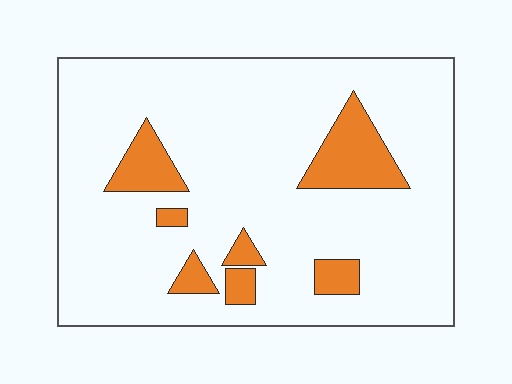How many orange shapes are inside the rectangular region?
7.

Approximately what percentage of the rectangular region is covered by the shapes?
Approximately 15%.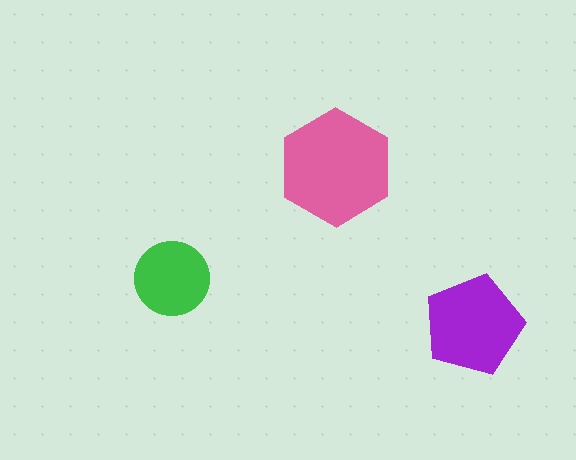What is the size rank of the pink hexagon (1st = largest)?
1st.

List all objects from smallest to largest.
The green circle, the purple pentagon, the pink hexagon.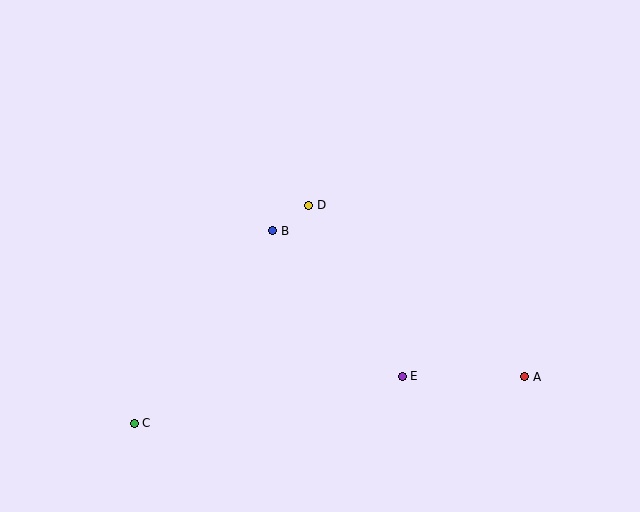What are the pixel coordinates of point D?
Point D is at (309, 205).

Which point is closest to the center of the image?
Point D at (309, 205) is closest to the center.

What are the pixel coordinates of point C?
Point C is at (134, 423).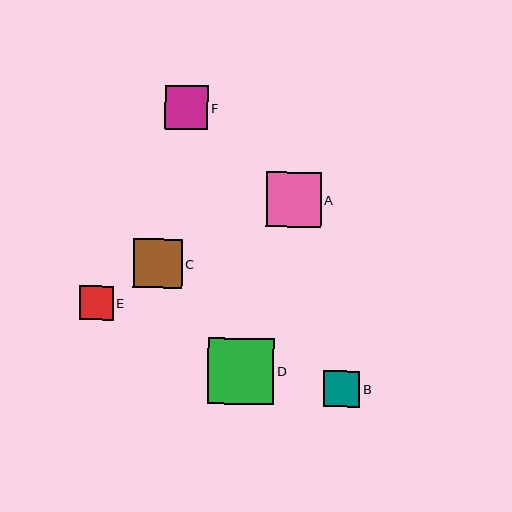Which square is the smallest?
Square E is the smallest with a size of approximately 34 pixels.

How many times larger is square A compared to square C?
Square A is approximately 1.1 times the size of square C.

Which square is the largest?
Square D is the largest with a size of approximately 66 pixels.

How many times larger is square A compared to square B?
Square A is approximately 1.5 times the size of square B.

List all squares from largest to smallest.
From largest to smallest: D, A, C, F, B, E.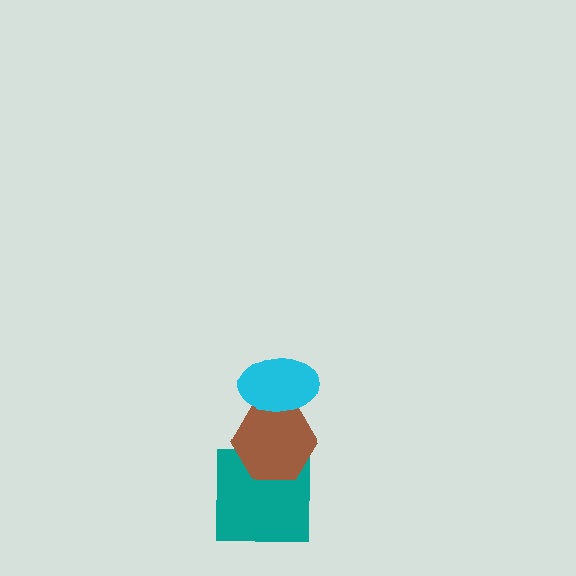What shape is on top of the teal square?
The brown hexagon is on top of the teal square.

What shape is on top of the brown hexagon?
The cyan ellipse is on top of the brown hexagon.